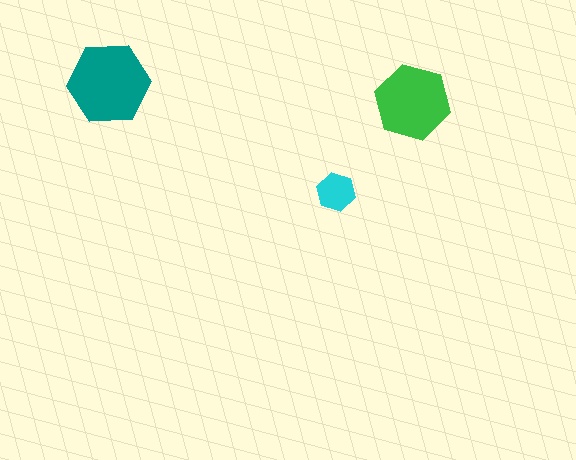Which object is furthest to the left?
The teal hexagon is leftmost.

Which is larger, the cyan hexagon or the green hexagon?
The green one.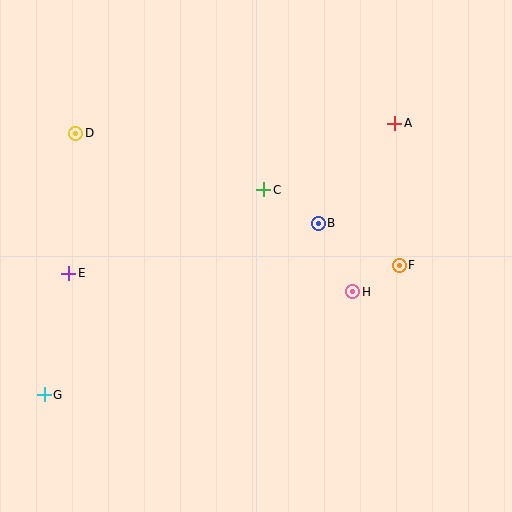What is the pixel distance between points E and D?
The distance between E and D is 140 pixels.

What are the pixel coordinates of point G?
Point G is at (44, 395).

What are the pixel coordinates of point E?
Point E is at (69, 273).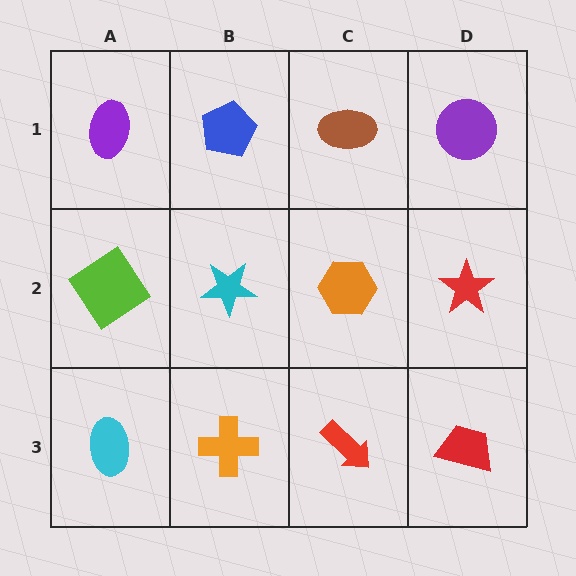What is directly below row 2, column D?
A red trapezoid.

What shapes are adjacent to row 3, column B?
A cyan star (row 2, column B), a cyan ellipse (row 3, column A), a red arrow (row 3, column C).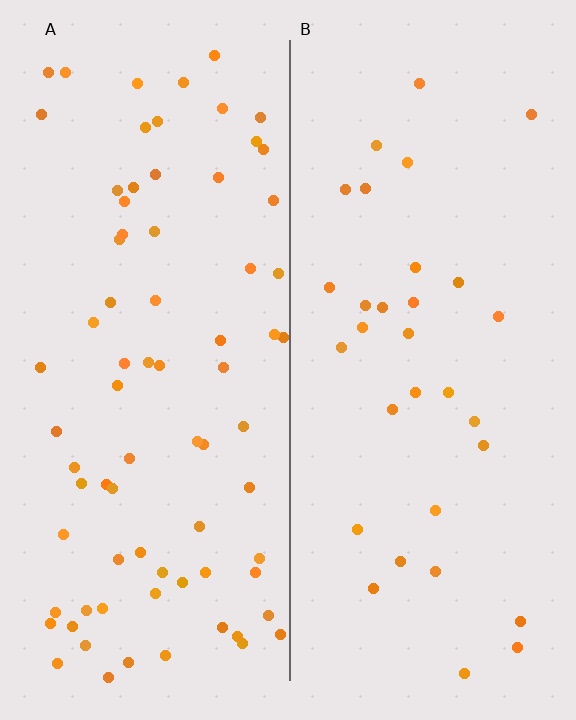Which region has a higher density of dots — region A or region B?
A (the left).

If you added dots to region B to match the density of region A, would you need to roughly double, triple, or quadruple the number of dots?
Approximately double.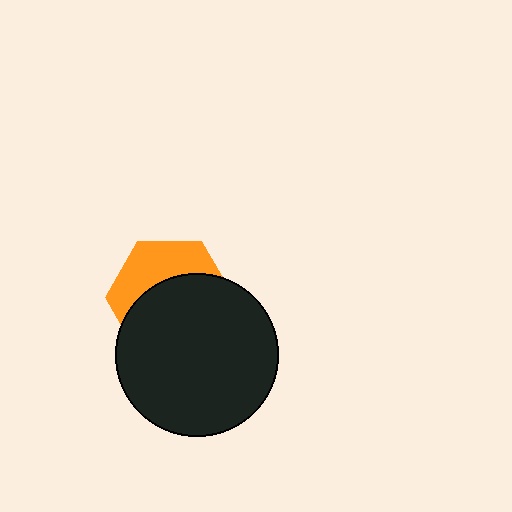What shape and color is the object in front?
The object in front is a black circle.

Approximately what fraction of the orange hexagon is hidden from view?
Roughly 62% of the orange hexagon is hidden behind the black circle.